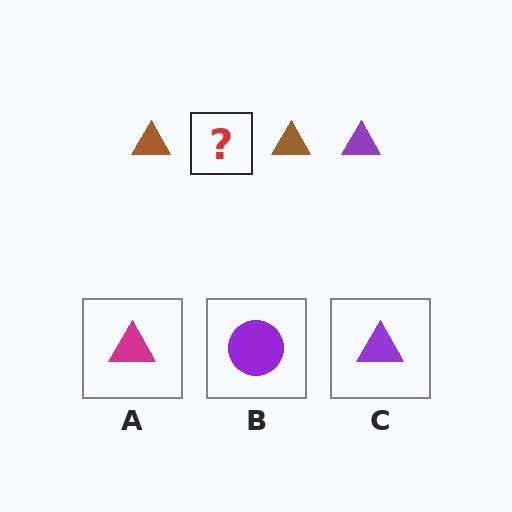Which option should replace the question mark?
Option C.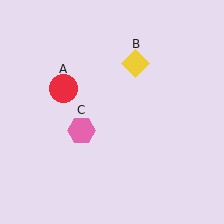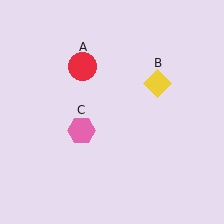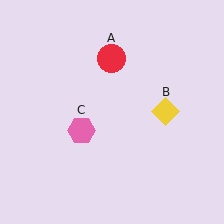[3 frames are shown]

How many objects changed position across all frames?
2 objects changed position: red circle (object A), yellow diamond (object B).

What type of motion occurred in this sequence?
The red circle (object A), yellow diamond (object B) rotated clockwise around the center of the scene.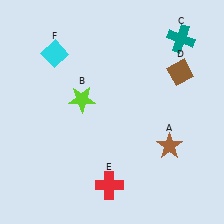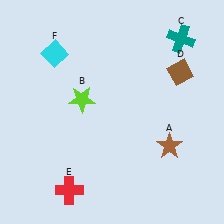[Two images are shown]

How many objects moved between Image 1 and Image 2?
1 object moved between the two images.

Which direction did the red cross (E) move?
The red cross (E) moved left.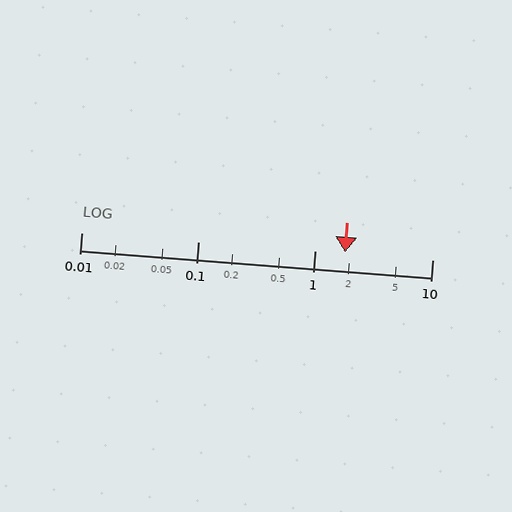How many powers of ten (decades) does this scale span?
The scale spans 3 decades, from 0.01 to 10.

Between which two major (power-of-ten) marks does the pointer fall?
The pointer is between 1 and 10.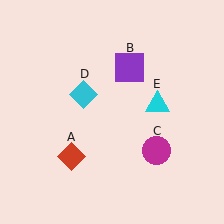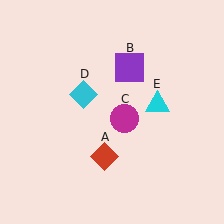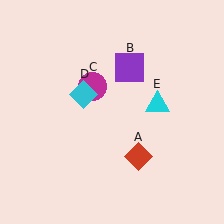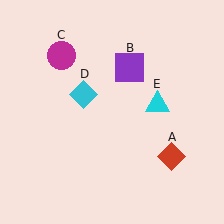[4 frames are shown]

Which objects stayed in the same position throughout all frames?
Purple square (object B) and cyan diamond (object D) and cyan triangle (object E) remained stationary.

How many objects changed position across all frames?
2 objects changed position: red diamond (object A), magenta circle (object C).